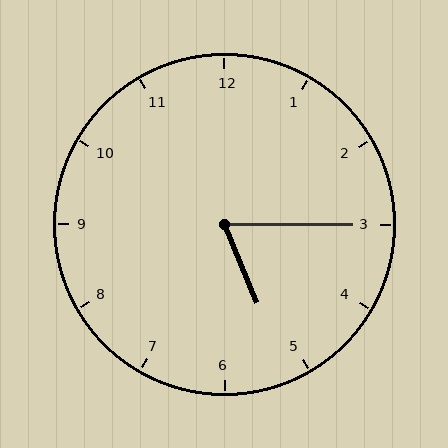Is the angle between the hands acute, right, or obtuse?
It is acute.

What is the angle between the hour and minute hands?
Approximately 68 degrees.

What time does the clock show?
5:15.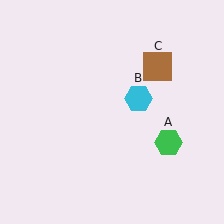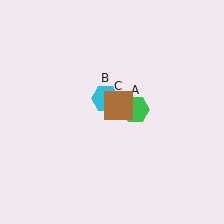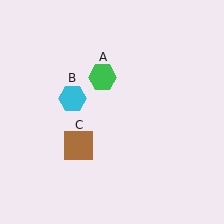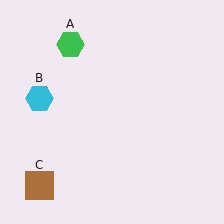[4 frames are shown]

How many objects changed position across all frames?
3 objects changed position: green hexagon (object A), cyan hexagon (object B), brown square (object C).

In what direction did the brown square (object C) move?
The brown square (object C) moved down and to the left.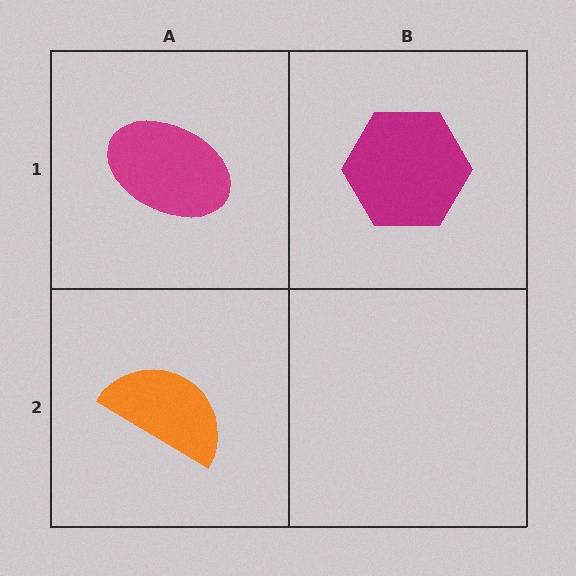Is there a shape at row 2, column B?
No, that cell is empty.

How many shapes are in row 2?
1 shape.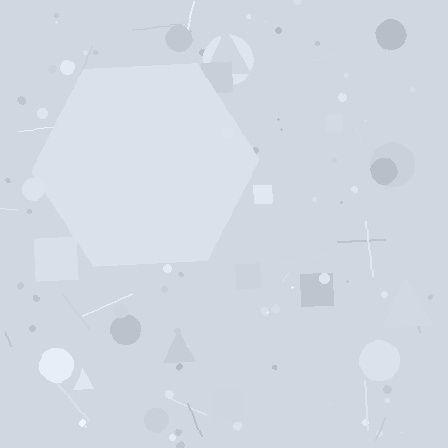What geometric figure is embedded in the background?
A hexagon is embedded in the background.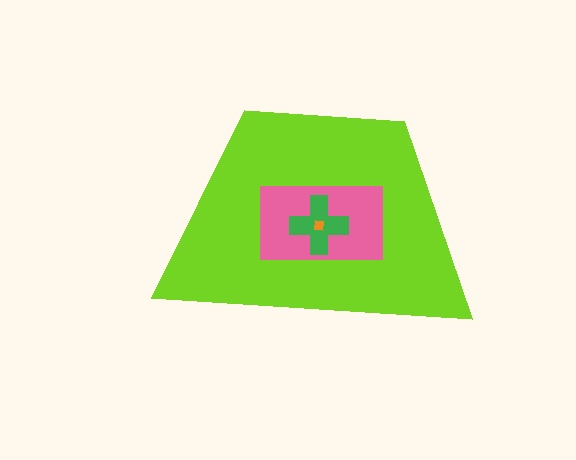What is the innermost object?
The orange square.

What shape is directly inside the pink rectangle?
The green cross.